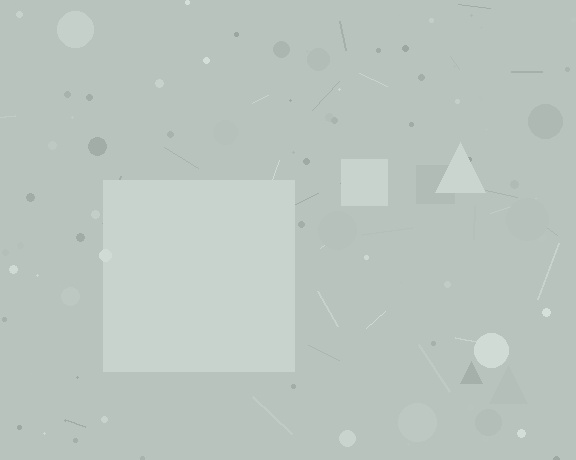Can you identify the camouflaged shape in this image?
The camouflaged shape is a square.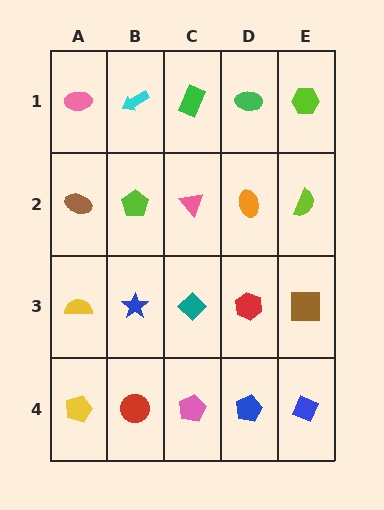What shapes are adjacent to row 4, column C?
A teal diamond (row 3, column C), a red circle (row 4, column B), a blue pentagon (row 4, column D).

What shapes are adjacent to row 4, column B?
A blue star (row 3, column B), a yellow pentagon (row 4, column A), a pink pentagon (row 4, column C).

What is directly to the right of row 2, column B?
A pink triangle.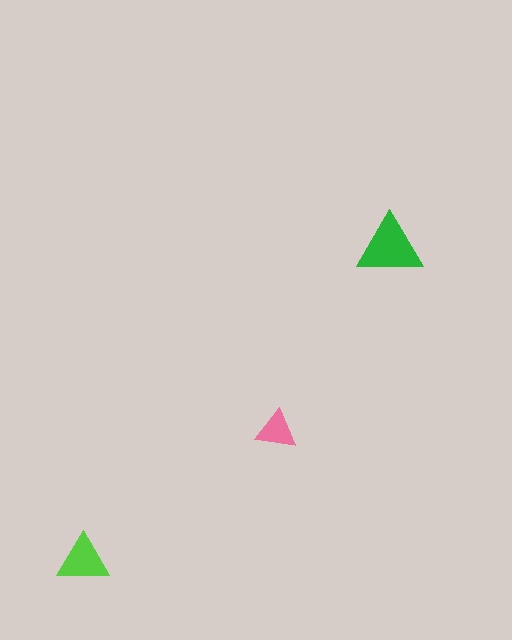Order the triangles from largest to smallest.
the green one, the lime one, the pink one.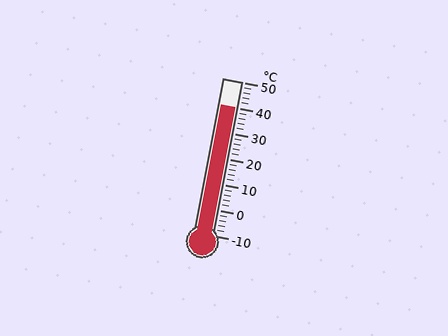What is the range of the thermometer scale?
The thermometer scale ranges from -10°C to 50°C.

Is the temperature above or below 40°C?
The temperature is at 40°C.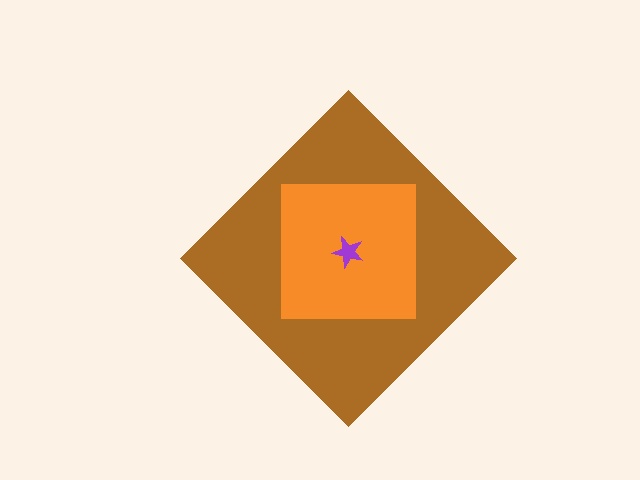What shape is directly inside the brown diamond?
The orange square.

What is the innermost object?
The purple star.